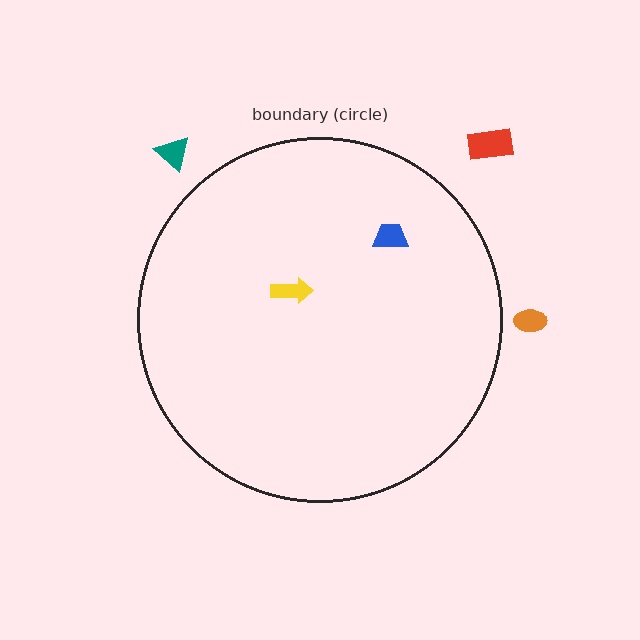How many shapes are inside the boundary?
2 inside, 3 outside.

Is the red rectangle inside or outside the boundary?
Outside.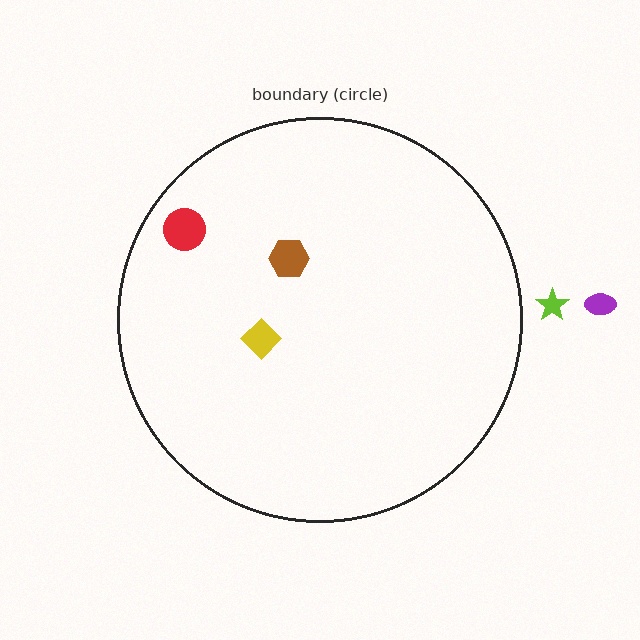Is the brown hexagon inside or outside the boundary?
Inside.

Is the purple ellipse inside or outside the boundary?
Outside.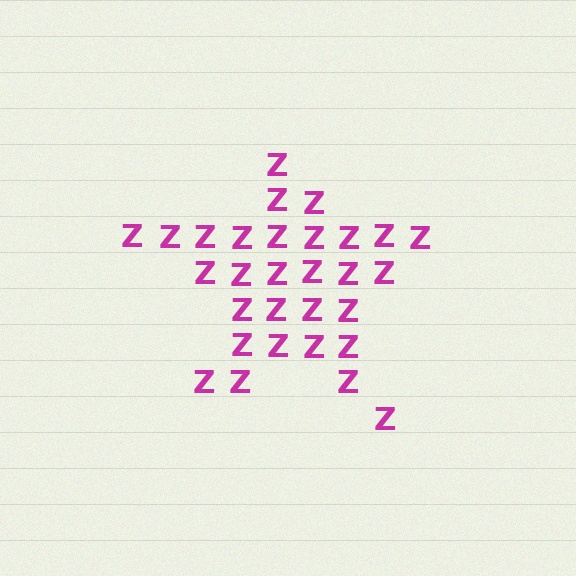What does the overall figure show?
The overall figure shows a star.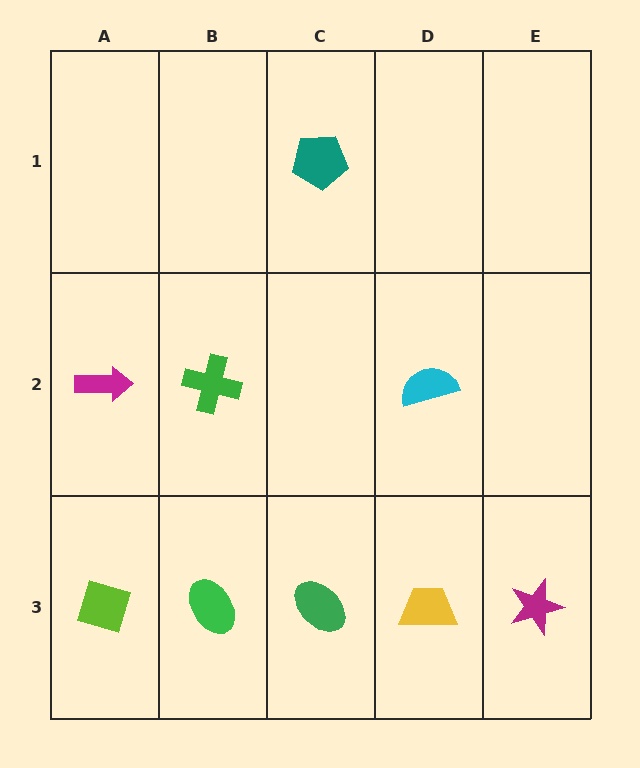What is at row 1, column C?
A teal pentagon.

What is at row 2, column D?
A cyan semicircle.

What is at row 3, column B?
A green ellipse.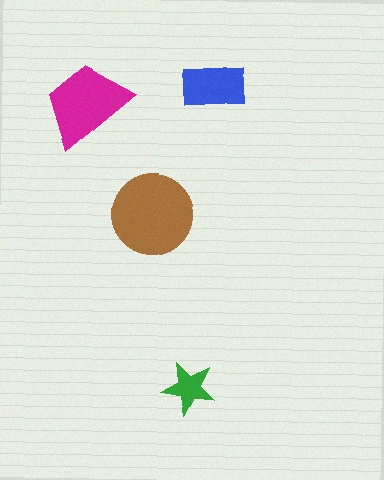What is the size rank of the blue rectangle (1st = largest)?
3rd.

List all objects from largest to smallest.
The brown circle, the magenta trapezoid, the blue rectangle, the green star.